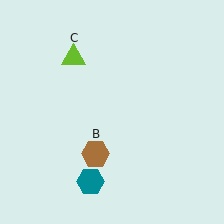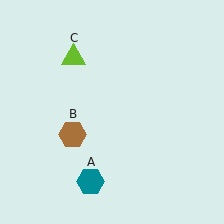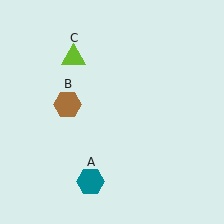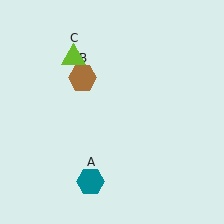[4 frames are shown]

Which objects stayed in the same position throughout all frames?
Teal hexagon (object A) and lime triangle (object C) remained stationary.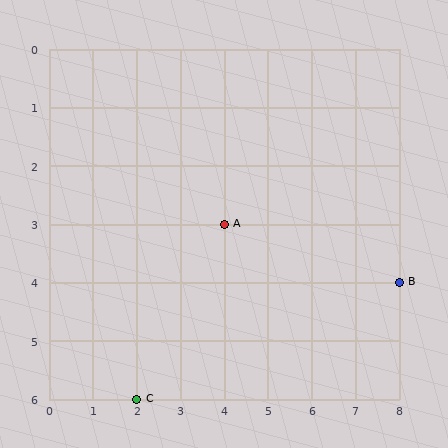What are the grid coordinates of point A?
Point A is at grid coordinates (4, 3).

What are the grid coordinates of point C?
Point C is at grid coordinates (2, 6).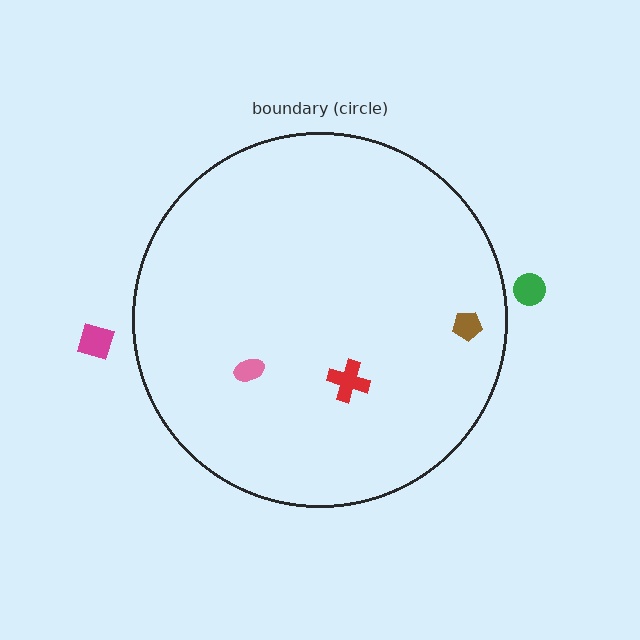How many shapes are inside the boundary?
3 inside, 2 outside.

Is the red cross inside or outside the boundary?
Inside.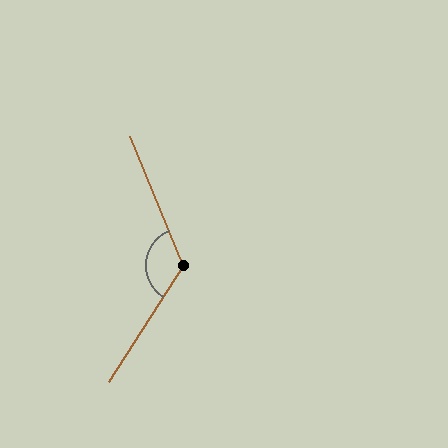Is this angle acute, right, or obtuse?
It is obtuse.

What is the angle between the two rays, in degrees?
Approximately 125 degrees.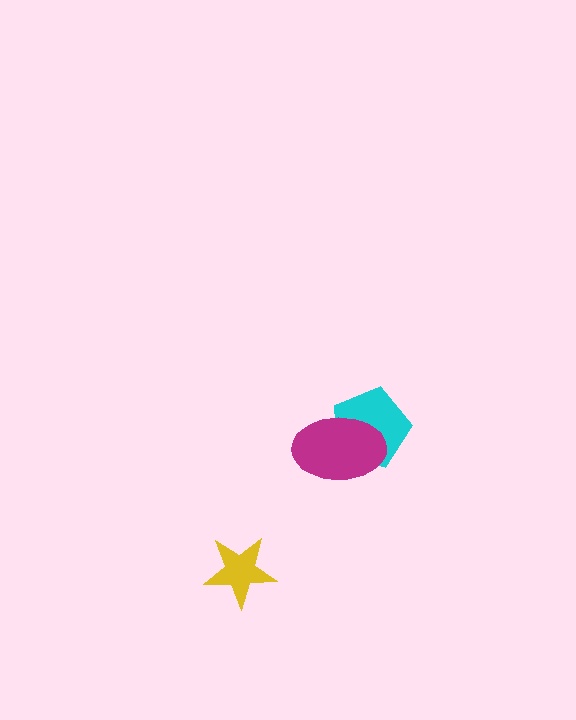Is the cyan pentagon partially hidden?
Yes, it is partially covered by another shape.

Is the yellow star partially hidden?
No, no other shape covers it.